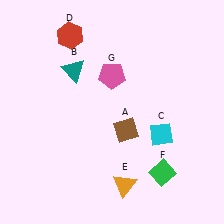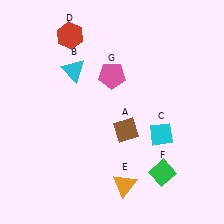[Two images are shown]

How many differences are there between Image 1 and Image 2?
There is 1 difference between the two images.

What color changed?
The triangle (B) changed from teal in Image 1 to cyan in Image 2.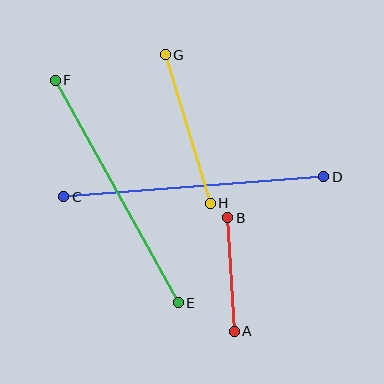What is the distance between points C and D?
The distance is approximately 261 pixels.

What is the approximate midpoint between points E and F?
The midpoint is at approximately (117, 192) pixels.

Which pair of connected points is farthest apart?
Points C and D are farthest apart.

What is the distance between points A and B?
The distance is approximately 113 pixels.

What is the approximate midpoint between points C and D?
The midpoint is at approximately (194, 187) pixels.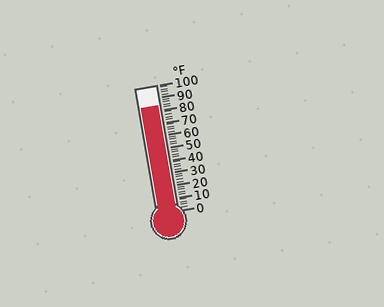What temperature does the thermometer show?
The thermometer shows approximately 84°F.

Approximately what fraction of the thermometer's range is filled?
The thermometer is filled to approximately 85% of its range.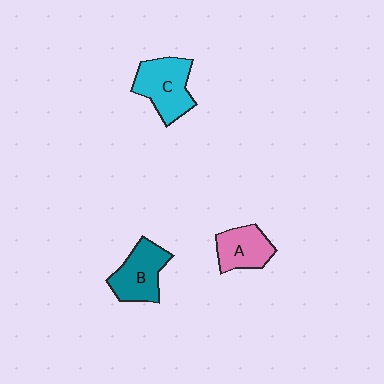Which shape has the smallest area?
Shape A (pink).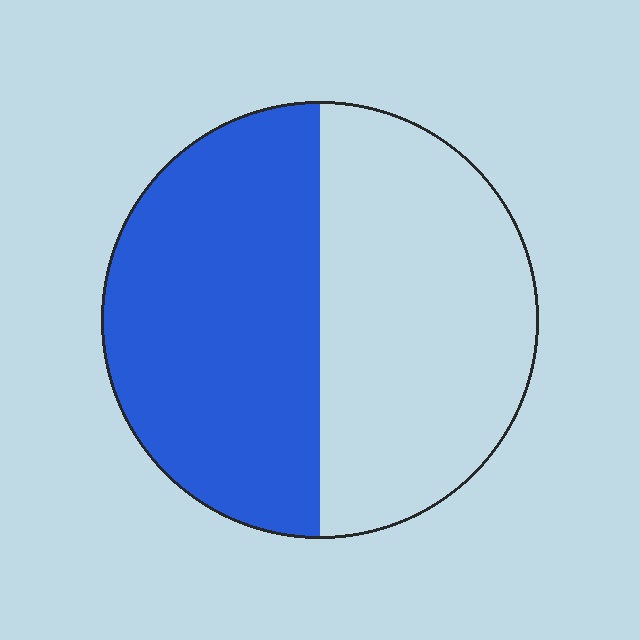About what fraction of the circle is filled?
About one half (1/2).